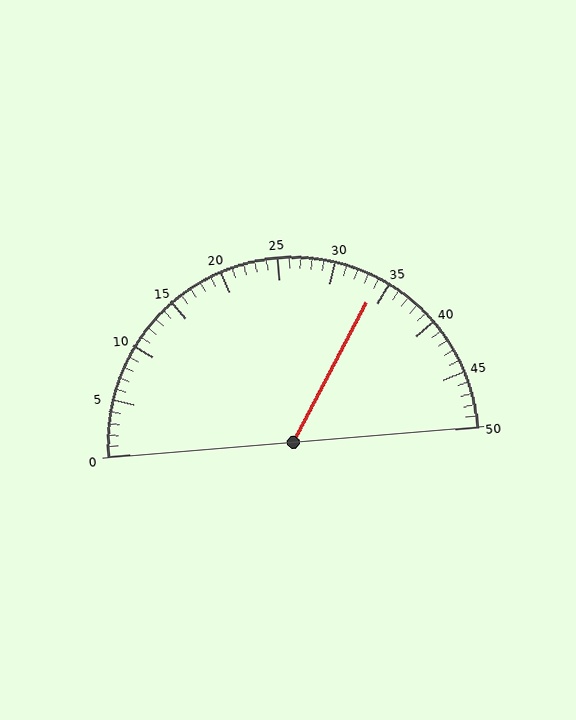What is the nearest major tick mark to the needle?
The nearest major tick mark is 35.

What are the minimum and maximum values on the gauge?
The gauge ranges from 0 to 50.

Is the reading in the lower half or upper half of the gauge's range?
The reading is in the upper half of the range (0 to 50).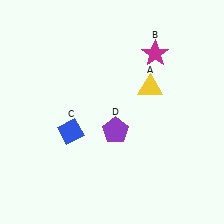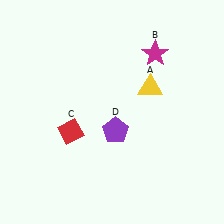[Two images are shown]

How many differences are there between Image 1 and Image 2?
There is 1 difference between the two images.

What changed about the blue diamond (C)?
In Image 1, C is blue. In Image 2, it changed to red.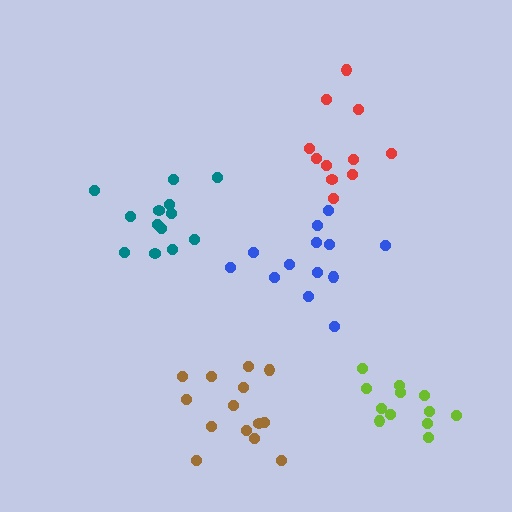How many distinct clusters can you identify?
There are 5 distinct clusters.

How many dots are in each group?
Group 1: 12 dots, Group 2: 13 dots, Group 3: 13 dots, Group 4: 14 dots, Group 5: 11 dots (63 total).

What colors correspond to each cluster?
The clusters are colored: lime, blue, teal, brown, red.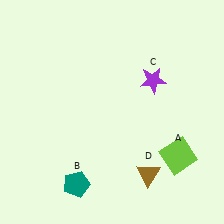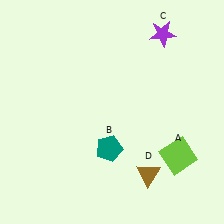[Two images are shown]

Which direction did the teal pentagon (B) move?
The teal pentagon (B) moved up.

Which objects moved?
The objects that moved are: the teal pentagon (B), the purple star (C).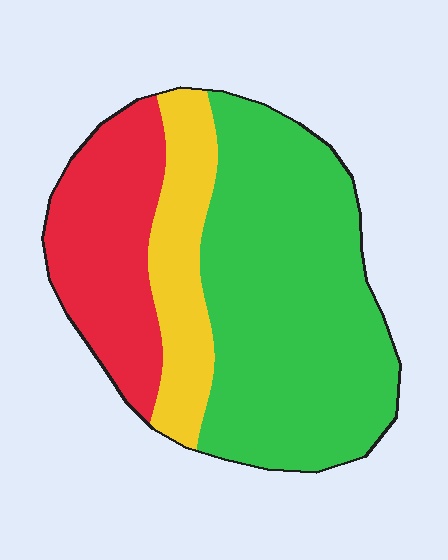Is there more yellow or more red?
Red.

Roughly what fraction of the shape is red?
Red takes up about one quarter (1/4) of the shape.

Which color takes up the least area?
Yellow, at roughly 20%.